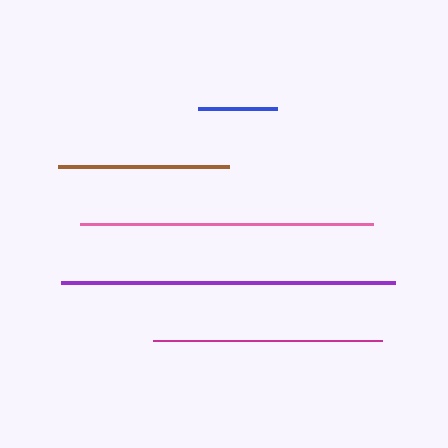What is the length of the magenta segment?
The magenta segment is approximately 229 pixels long.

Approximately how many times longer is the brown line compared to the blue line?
The brown line is approximately 2.2 times the length of the blue line.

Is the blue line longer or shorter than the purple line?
The purple line is longer than the blue line.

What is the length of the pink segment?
The pink segment is approximately 293 pixels long.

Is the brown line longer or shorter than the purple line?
The purple line is longer than the brown line.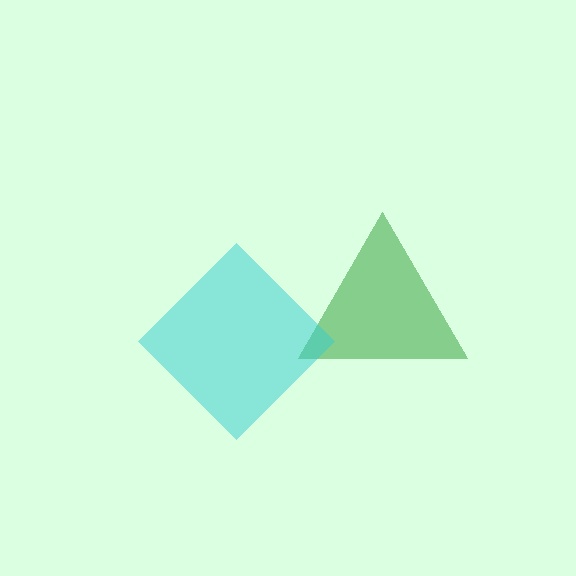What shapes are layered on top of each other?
The layered shapes are: a green triangle, a cyan diamond.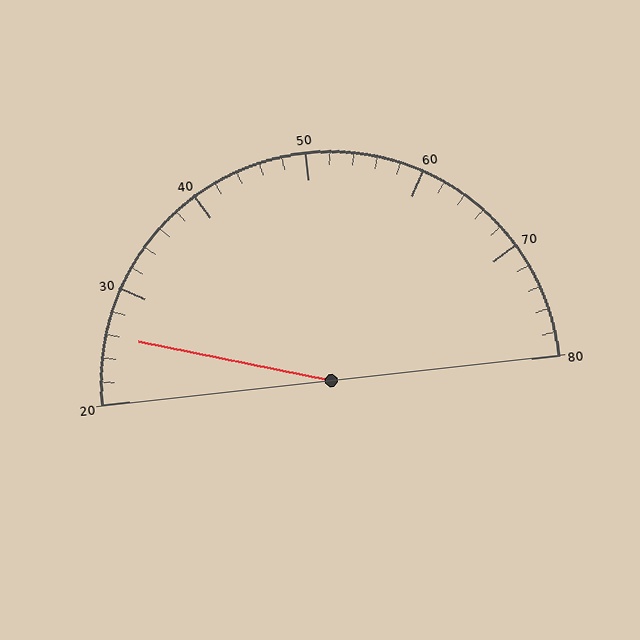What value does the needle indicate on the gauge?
The needle indicates approximately 26.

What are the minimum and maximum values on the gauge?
The gauge ranges from 20 to 80.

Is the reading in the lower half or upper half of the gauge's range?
The reading is in the lower half of the range (20 to 80).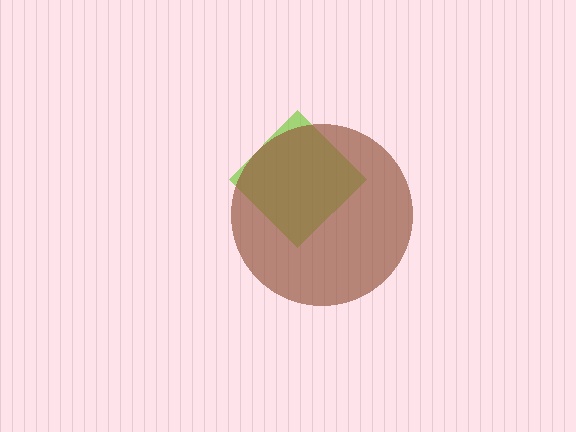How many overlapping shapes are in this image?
There are 2 overlapping shapes in the image.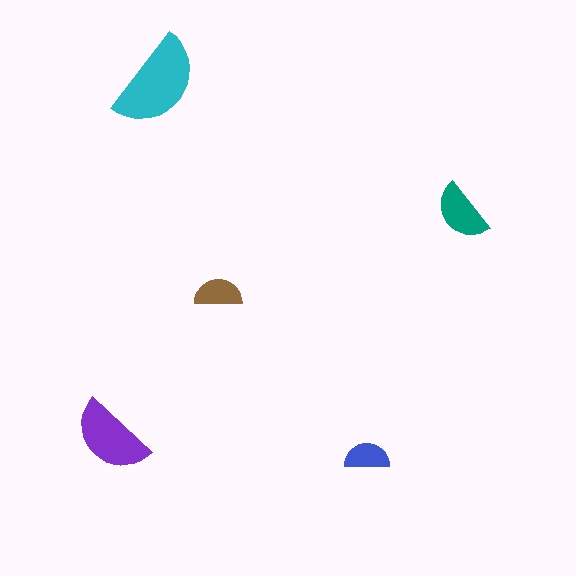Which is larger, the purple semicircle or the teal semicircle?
The purple one.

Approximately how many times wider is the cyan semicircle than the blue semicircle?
About 2 times wider.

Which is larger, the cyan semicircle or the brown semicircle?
The cyan one.